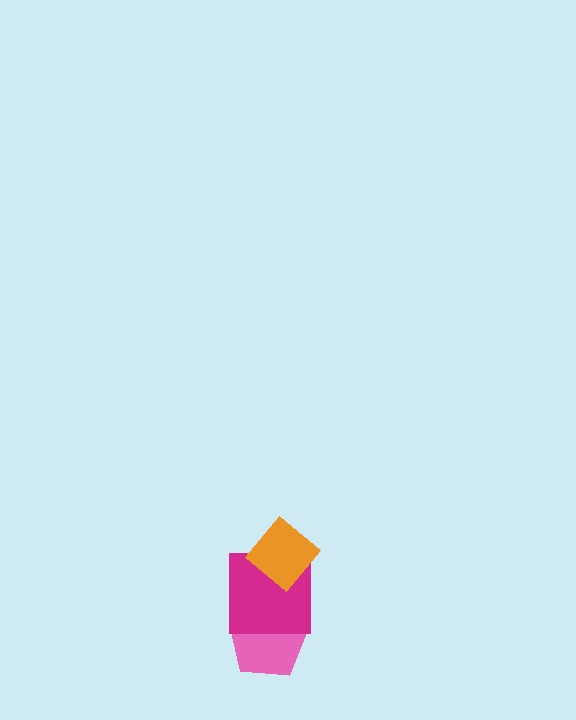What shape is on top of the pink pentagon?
The magenta square is on top of the pink pentagon.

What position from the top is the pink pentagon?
The pink pentagon is 3rd from the top.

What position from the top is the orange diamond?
The orange diamond is 1st from the top.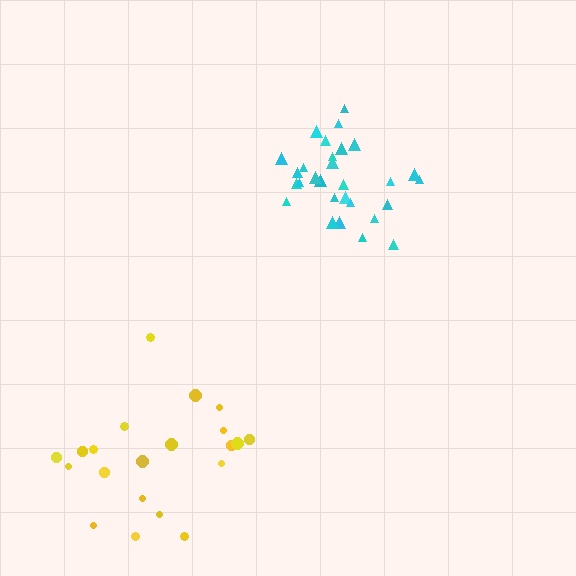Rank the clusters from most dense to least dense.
cyan, yellow.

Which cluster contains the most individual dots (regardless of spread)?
Cyan (29).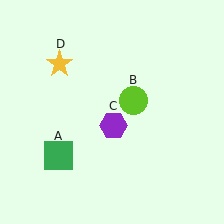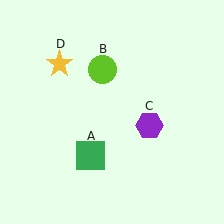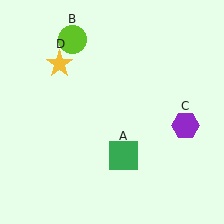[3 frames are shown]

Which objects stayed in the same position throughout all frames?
Yellow star (object D) remained stationary.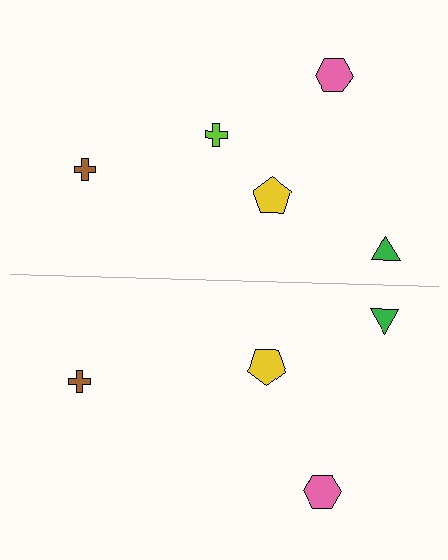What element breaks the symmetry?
A lime cross is missing from the bottom side.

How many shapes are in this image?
There are 9 shapes in this image.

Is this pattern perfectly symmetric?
No, the pattern is not perfectly symmetric. A lime cross is missing from the bottom side.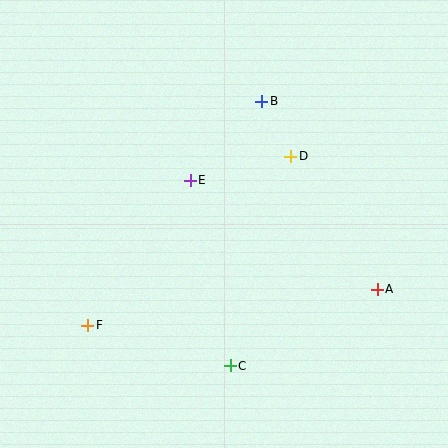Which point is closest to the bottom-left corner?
Point F is closest to the bottom-left corner.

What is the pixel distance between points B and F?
The distance between B and F is 283 pixels.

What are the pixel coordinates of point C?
Point C is at (230, 366).